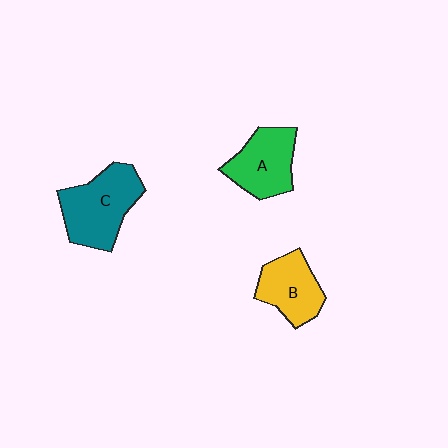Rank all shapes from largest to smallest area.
From largest to smallest: C (teal), A (green), B (yellow).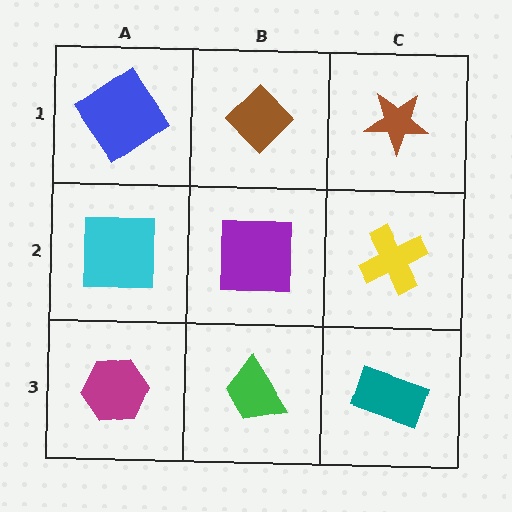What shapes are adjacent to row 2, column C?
A brown star (row 1, column C), a teal rectangle (row 3, column C), a purple square (row 2, column B).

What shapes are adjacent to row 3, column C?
A yellow cross (row 2, column C), a green trapezoid (row 3, column B).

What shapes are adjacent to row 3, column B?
A purple square (row 2, column B), a magenta hexagon (row 3, column A), a teal rectangle (row 3, column C).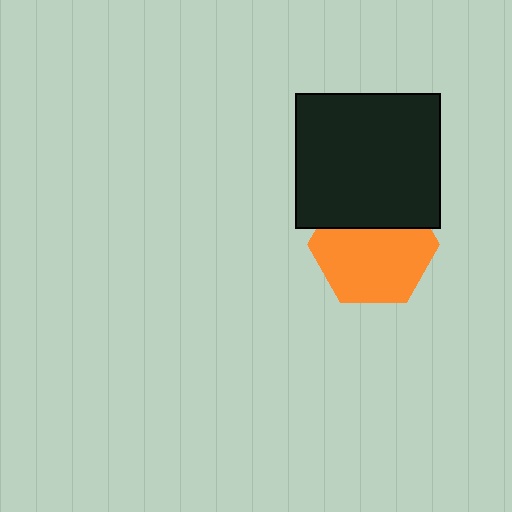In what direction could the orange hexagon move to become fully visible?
The orange hexagon could move down. That would shift it out from behind the black rectangle entirely.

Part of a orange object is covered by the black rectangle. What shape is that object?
It is a hexagon.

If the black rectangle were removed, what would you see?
You would see the complete orange hexagon.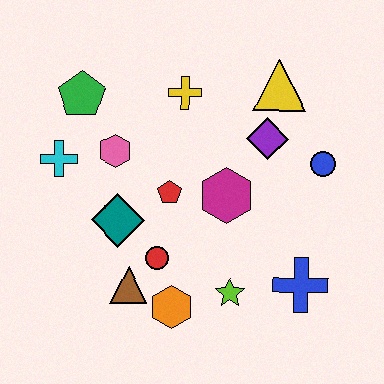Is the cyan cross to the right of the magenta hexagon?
No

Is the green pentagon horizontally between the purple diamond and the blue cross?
No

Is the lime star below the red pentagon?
Yes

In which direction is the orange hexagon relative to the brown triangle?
The orange hexagon is to the right of the brown triangle.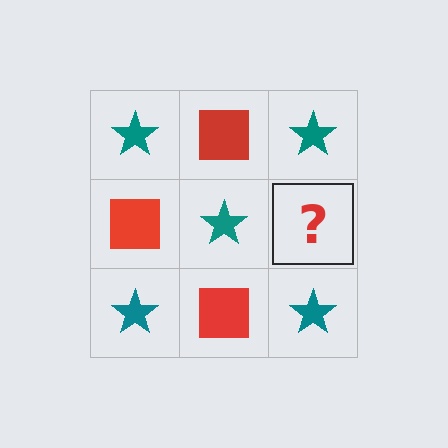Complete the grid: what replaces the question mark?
The question mark should be replaced with a red square.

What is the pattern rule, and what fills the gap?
The rule is that it alternates teal star and red square in a checkerboard pattern. The gap should be filled with a red square.